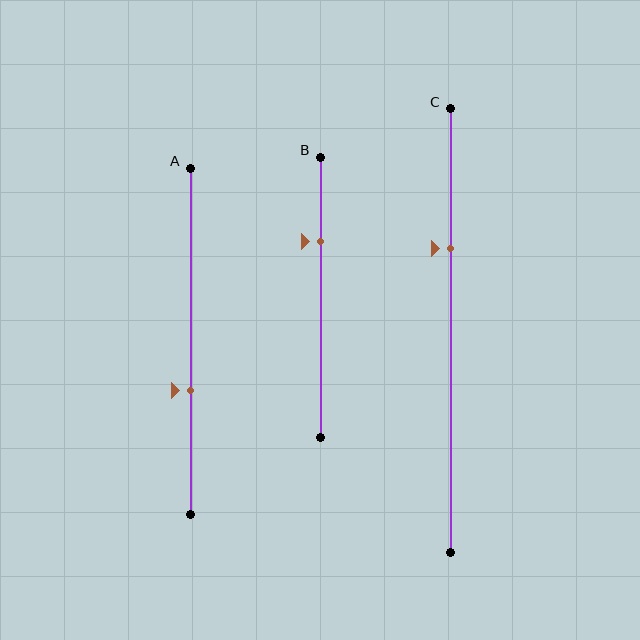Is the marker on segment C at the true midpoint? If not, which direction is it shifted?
No, the marker on segment C is shifted upward by about 19% of the segment length.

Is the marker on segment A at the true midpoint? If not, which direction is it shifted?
No, the marker on segment A is shifted downward by about 14% of the segment length.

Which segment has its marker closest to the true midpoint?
Segment A has its marker closest to the true midpoint.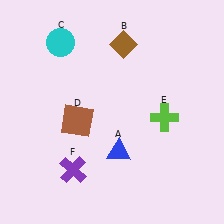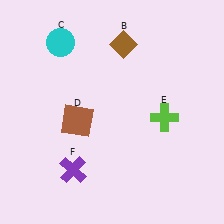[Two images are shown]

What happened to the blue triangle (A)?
The blue triangle (A) was removed in Image 2. It was in the bottom-right area of Image 1.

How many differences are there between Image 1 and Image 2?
There is 1 difference between the two images.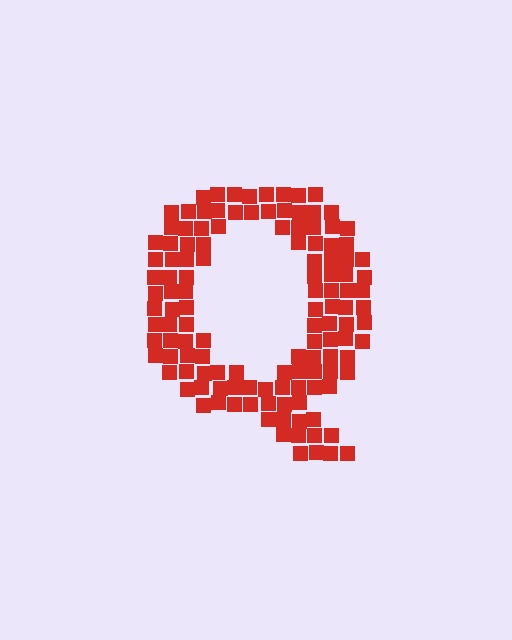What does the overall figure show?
The overall figure shows the letter Q.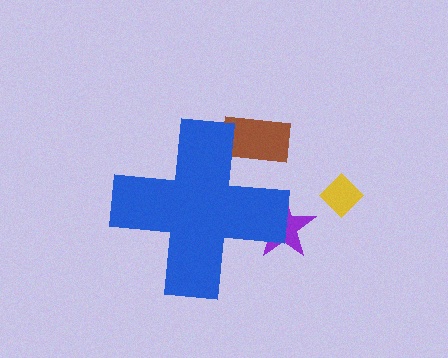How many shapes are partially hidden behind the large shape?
2 shapes are partially hidden.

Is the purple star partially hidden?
Yes, the purple star is partially hidden behind the blue cross.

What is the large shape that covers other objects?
A blue cross.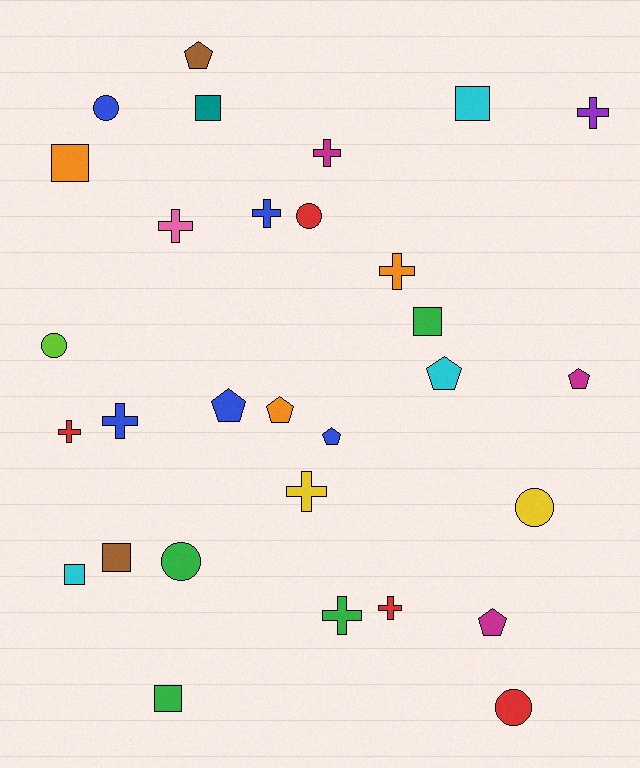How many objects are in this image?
There are 30 objects.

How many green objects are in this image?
There are 4 green objects.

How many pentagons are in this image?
There are 7 pentagons.